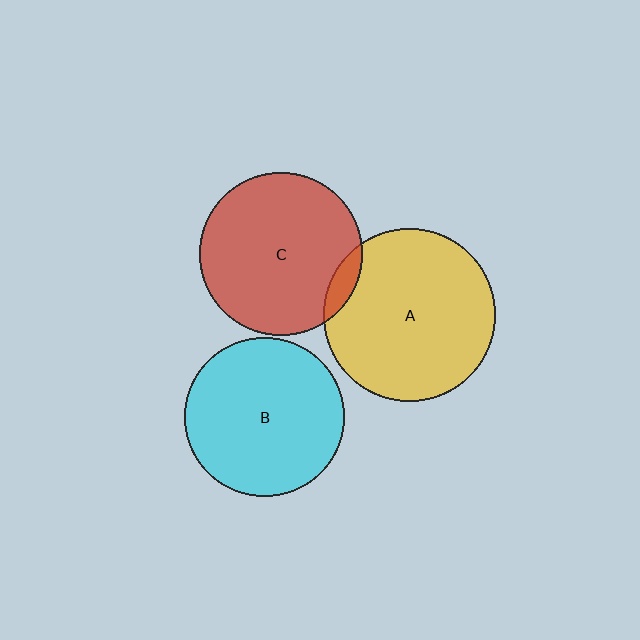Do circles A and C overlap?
Yes.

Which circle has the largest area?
Circle A (yellow).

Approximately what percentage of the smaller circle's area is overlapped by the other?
Approximately 5%.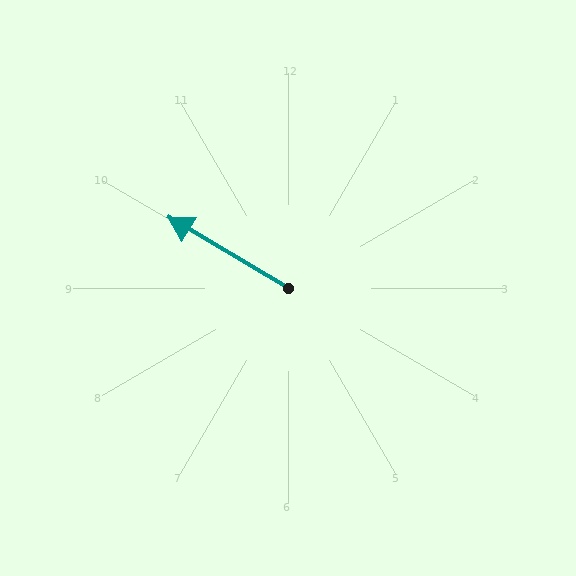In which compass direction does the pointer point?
Northwest.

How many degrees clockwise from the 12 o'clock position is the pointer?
Approximately 301 degrees.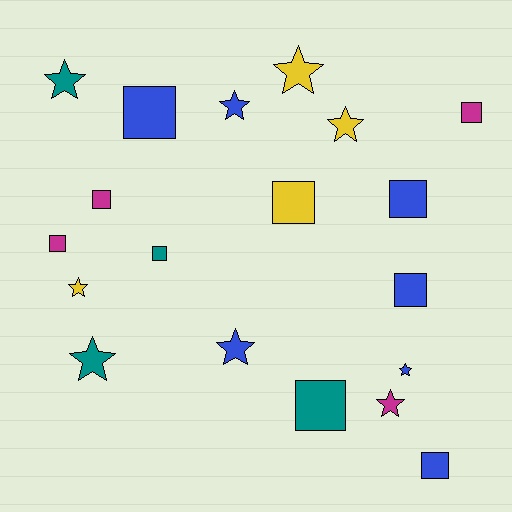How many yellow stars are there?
There are 3 yellow stars.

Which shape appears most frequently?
Square, with 10 objects.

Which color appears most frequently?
Blue, with 7 objects.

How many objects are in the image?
There are 19 objects.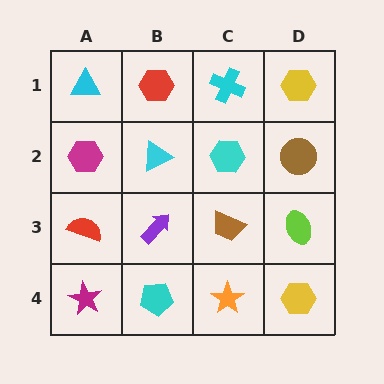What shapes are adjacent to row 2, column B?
A red hexagon (row 1, column B), a purple arrow (row 3, column B), a magenta hexagon (row 2, column A), a cyan hexagon (row 2, column C).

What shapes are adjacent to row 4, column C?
A brown trapezoid (row 3, column C), a cyan pentagon (row 4, column B), a yellow hexagon (row 4, column D).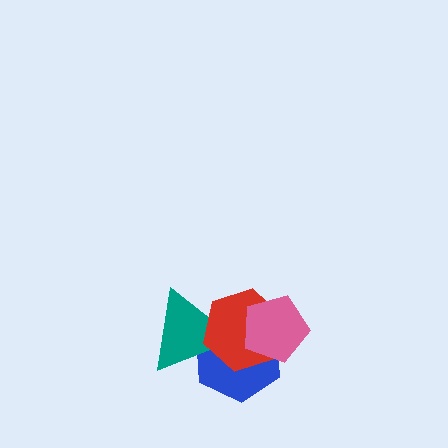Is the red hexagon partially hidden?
Yes, it is partially covered by another shape.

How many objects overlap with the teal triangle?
2 objects overlap with the teal triangle.